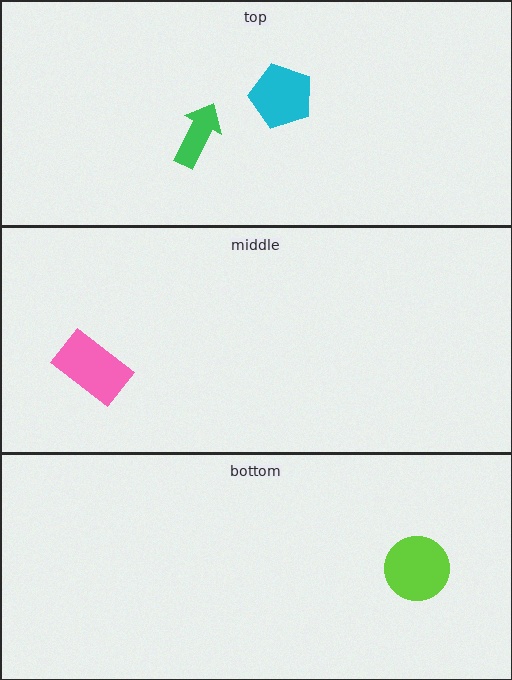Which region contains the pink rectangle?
The middle region.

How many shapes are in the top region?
2.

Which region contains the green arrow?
The top region.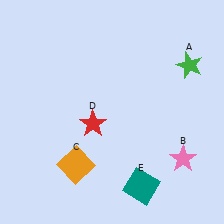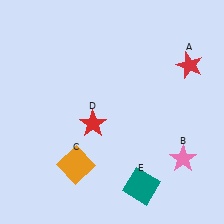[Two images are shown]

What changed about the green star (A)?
In Image 1, A is green. In Image 2, it changed to red.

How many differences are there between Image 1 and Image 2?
There is 1 difference between the two images.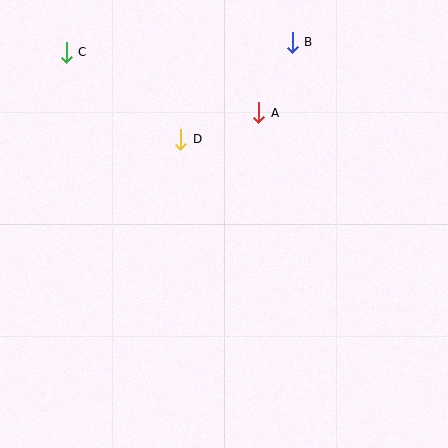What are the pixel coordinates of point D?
Point D is at (181, 139).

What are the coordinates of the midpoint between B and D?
The midpoint between B and D is at (237, 91).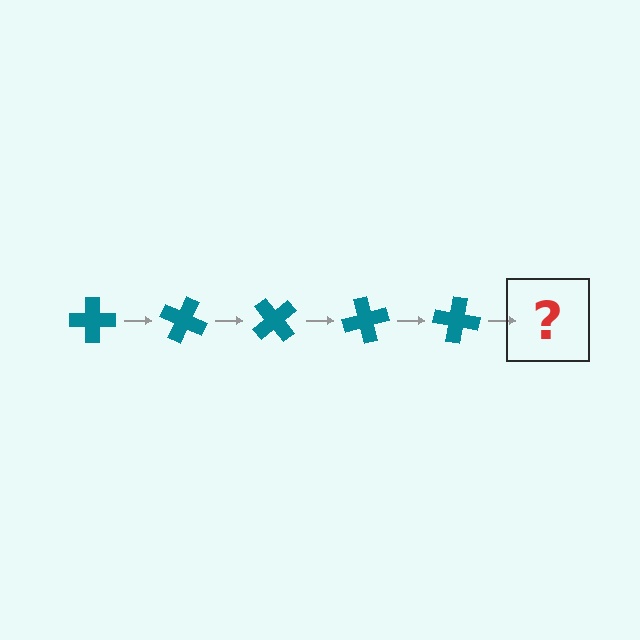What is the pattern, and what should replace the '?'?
The pattern is that the cross rotates 25 degrees each step. The '?' should be a teal cross rotated 125 degrees.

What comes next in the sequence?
The next element should be a teal cross rotated 125 degrees.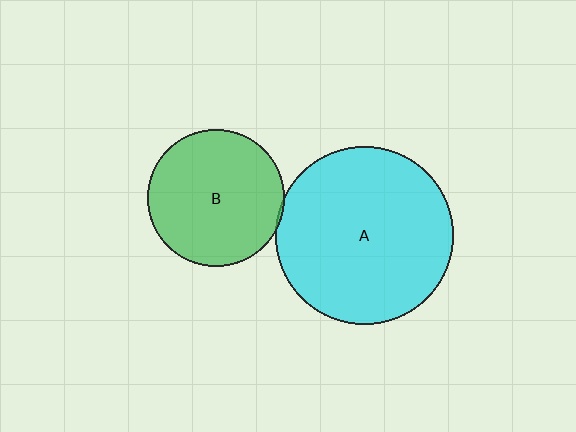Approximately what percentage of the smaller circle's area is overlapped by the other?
Approximately 5%.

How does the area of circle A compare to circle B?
Approximately 1.7 times.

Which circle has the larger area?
Circle A (cyan).